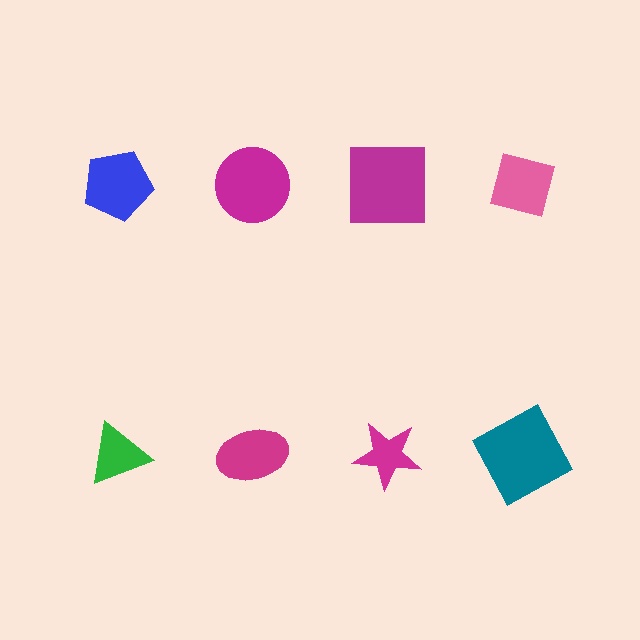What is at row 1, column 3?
A magenta square.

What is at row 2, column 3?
A magenta star.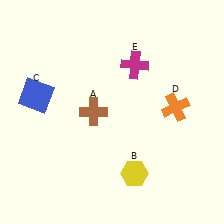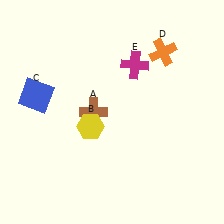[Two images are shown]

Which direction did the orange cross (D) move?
The orange cross (D) moved up.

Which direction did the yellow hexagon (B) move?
The yellow hexagon (B) moved up.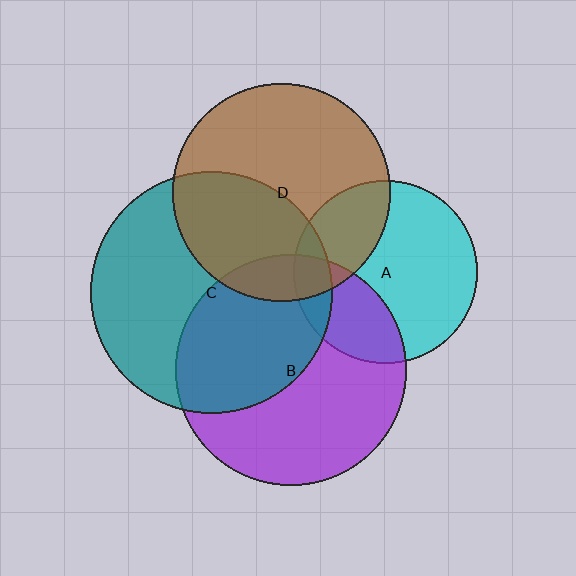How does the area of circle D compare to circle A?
Approximately 1.4 times.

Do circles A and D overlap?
Yes.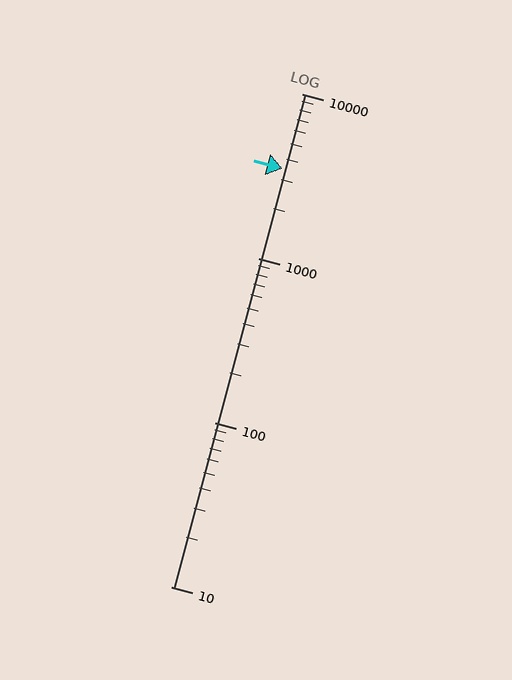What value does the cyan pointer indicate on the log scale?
The pointer indicates approximately 3500.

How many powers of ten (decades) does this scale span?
The scale spans 3 decades, from 10 to 10000.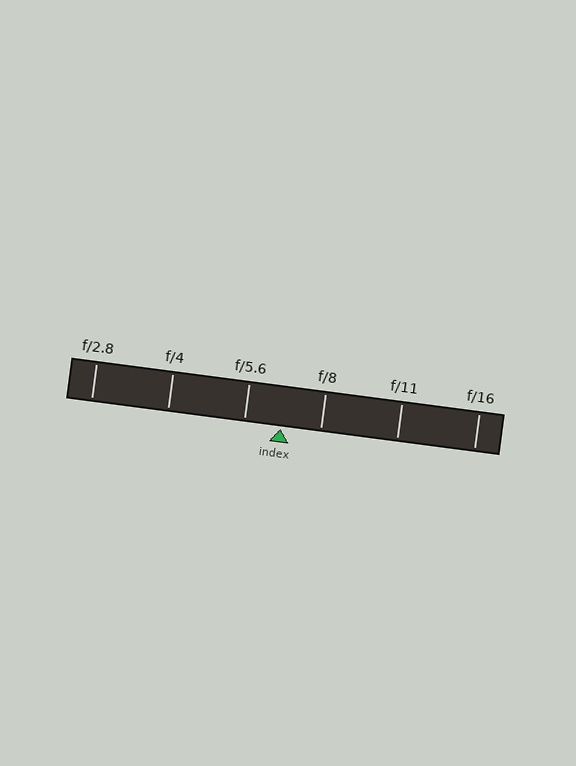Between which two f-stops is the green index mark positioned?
The index mark is between f/5.6 and f/8.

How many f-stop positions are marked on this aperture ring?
There are 6 f-stop positions marked.